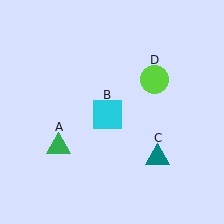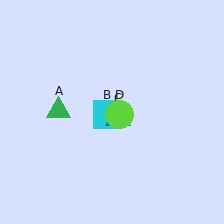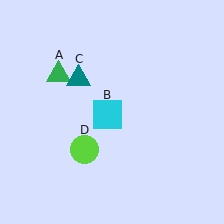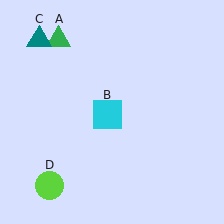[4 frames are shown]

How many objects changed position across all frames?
3 objects changed position: green triangle (object A), teal triangle (object C), lime circle (object D).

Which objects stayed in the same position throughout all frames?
Cyan square (object B) remained stationary.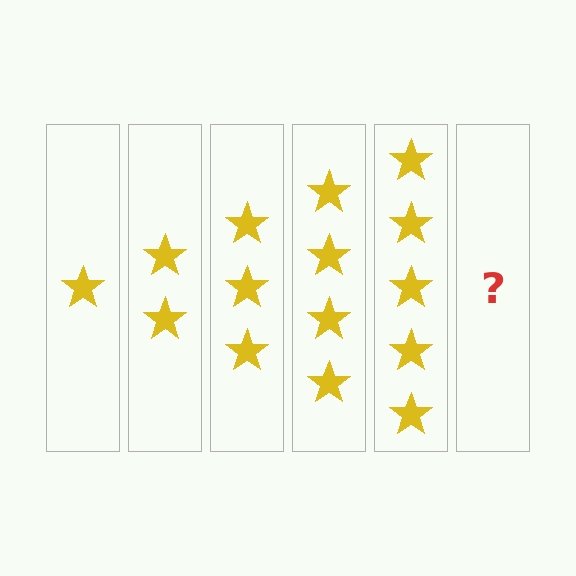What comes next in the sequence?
The next element should be 6 stars.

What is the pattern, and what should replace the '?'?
The pattern is that each step adds one more star. The '?' should be 6 stars.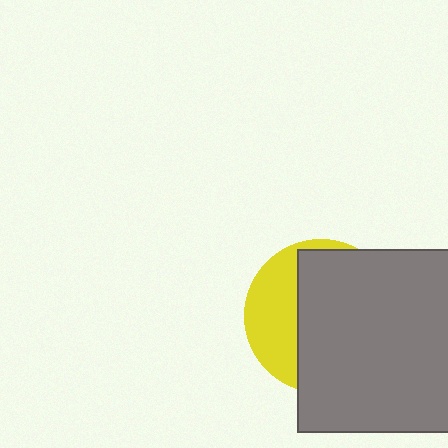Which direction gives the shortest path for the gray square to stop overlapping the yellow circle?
Moving right gives the shortest separation.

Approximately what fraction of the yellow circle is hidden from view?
Roughly 66% of the yellow circle is hidden behind the gray square.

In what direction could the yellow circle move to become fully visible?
The yellow circle could move left. That would shift it out from behind the gray square entirely.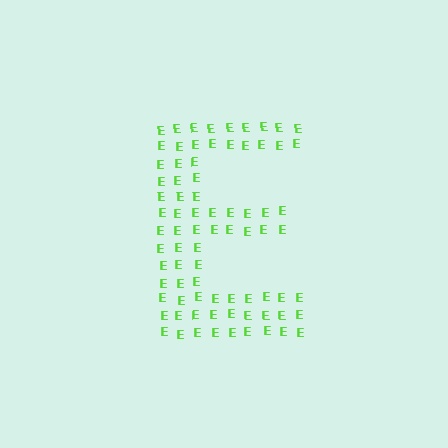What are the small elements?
The small elements are letter E's.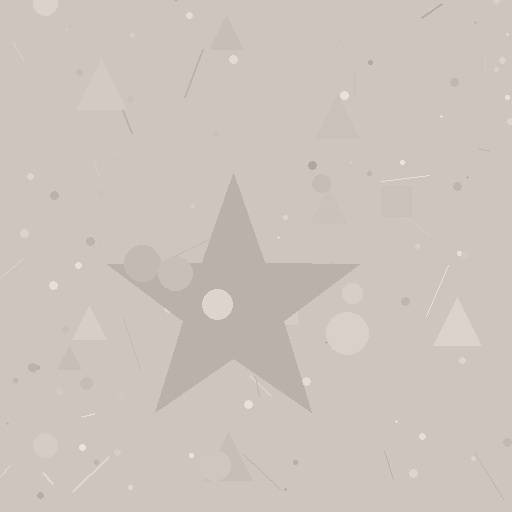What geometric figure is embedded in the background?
A star is embedded in the background.